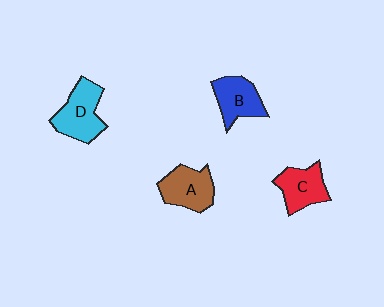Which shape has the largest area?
Shape D (cyan).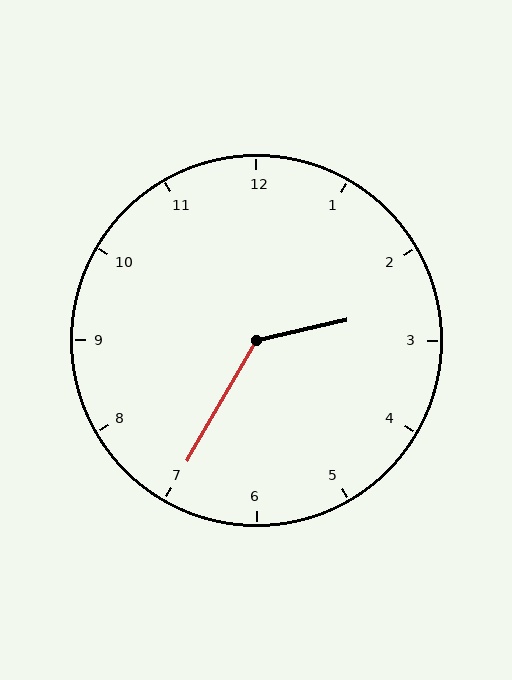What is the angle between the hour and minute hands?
Approximately 132 degrees.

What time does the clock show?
2:35.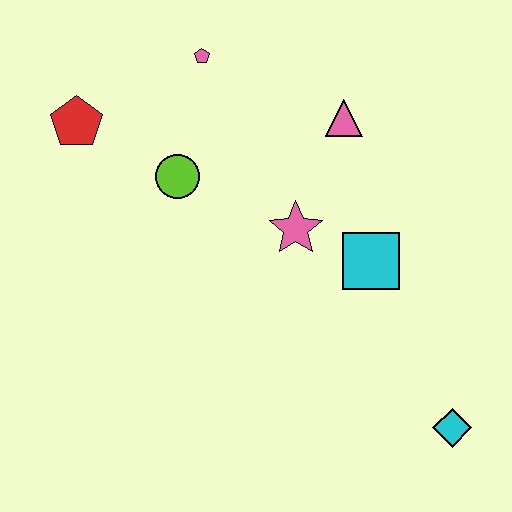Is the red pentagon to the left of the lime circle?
Yes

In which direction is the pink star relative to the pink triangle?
The pink star is below the pink triangle.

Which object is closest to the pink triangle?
The pink star is closest to the pink triangle.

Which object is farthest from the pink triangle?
The cyan diamond is farthest from the pink triangle.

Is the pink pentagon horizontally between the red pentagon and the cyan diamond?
Yes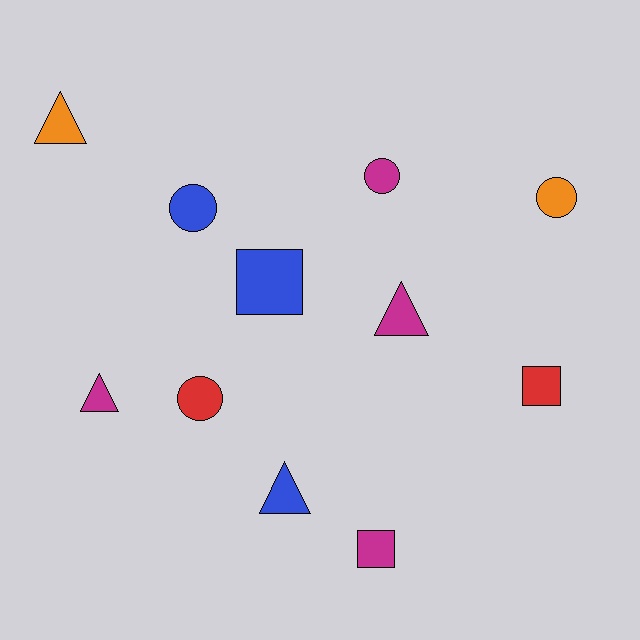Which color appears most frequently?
Magenta, with 4 objects.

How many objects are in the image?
There are 11 objects.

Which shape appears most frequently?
Circle, with 4 objects.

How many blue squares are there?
There is 1 blue square.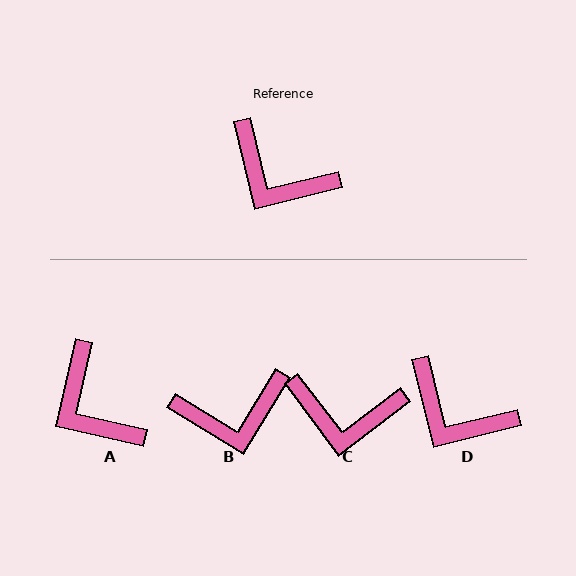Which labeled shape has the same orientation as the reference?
D.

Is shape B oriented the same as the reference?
No, it is off by about 45 degrees.